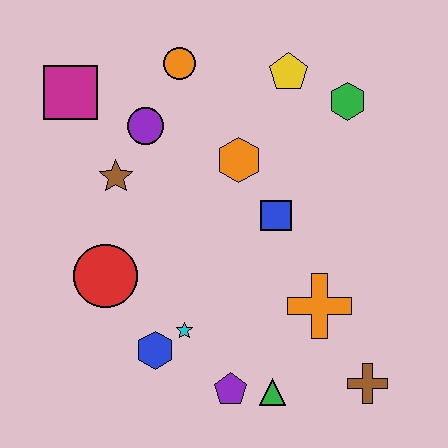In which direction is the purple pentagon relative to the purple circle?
The purple pentagon is below the purple circle.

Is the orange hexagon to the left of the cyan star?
No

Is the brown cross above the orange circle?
No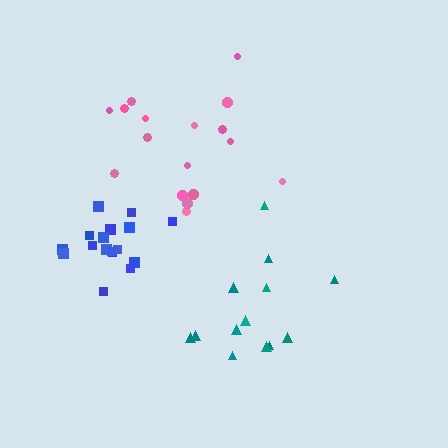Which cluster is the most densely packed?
Blue.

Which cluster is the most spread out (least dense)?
Pink.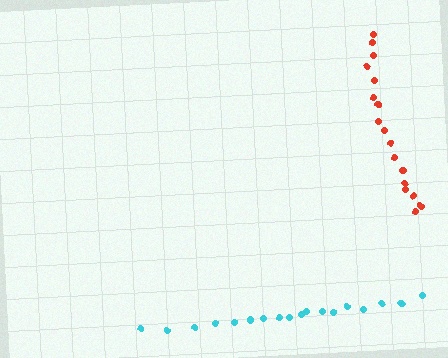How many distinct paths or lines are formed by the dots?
There are 2 distinct paths.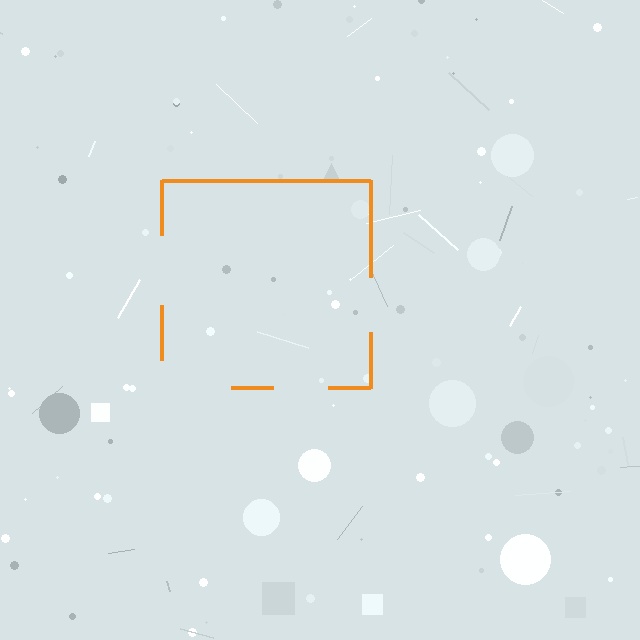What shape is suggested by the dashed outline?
The dashed outline suggests a square.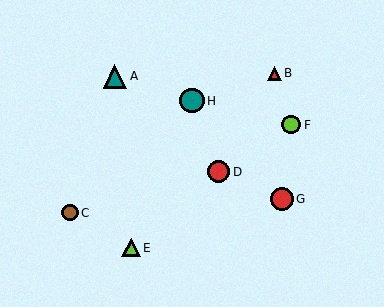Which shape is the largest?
The teal circle (labeled H) is the largest.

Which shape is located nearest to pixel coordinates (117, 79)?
The teal triangle (labeled A) at (115, 76) is nearest to that location.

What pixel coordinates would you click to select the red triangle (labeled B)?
Click at (274, 73) to select the red triangle B.